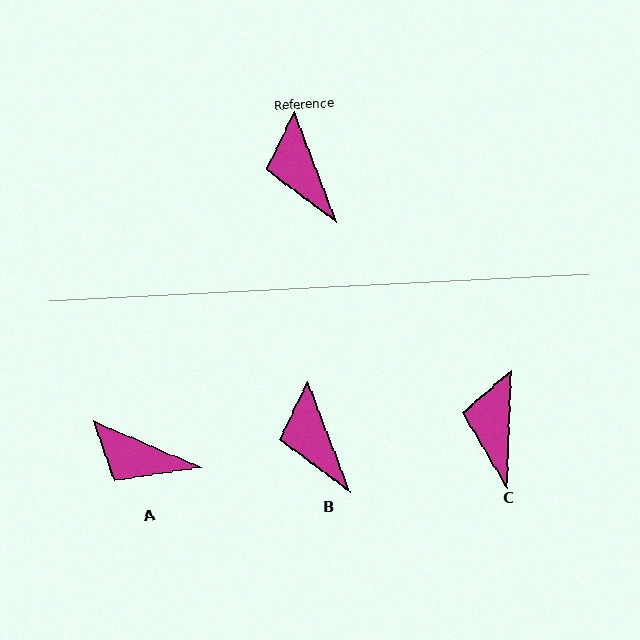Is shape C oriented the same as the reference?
No, it is off by about 23 degrees.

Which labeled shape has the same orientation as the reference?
B.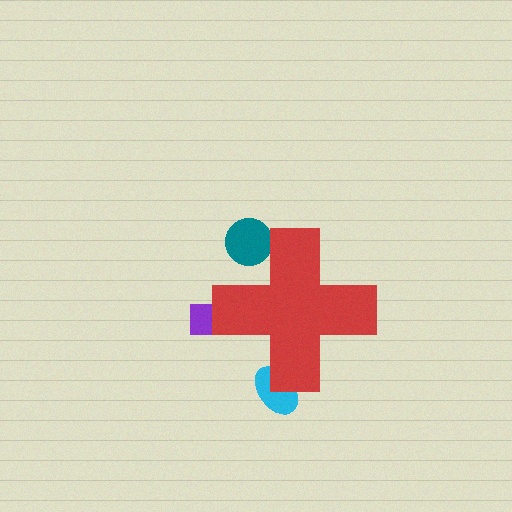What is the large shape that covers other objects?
A red cross.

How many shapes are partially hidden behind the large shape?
3 shapes are partially hidden.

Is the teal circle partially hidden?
Yes, the teal circle is partially hidden behind the red cross.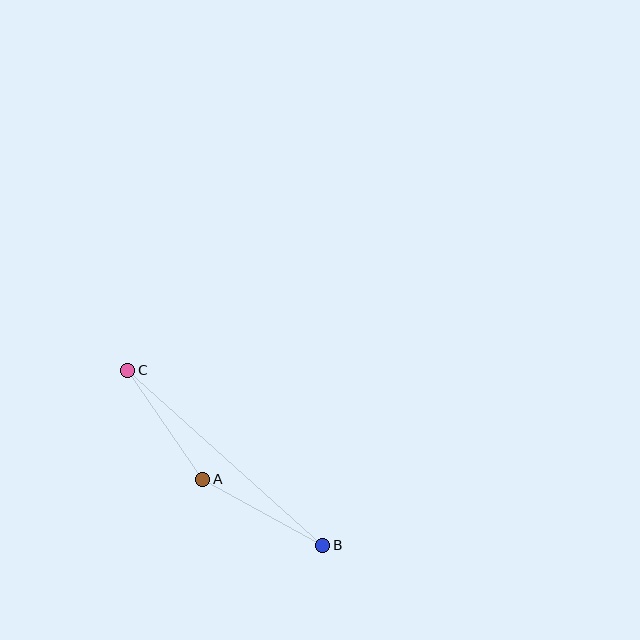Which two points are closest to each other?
Points A and C are closest to each other.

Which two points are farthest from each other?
Points B and C are farthest from each other.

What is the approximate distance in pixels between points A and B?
The distance between A and B is approximately 137 pixels.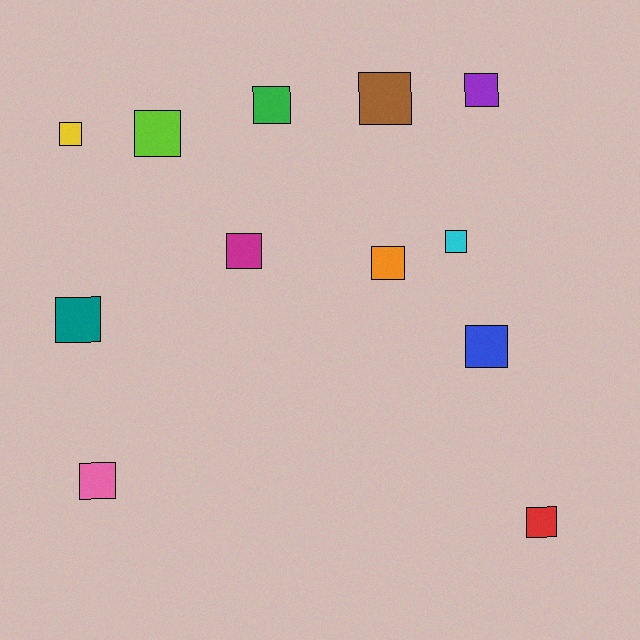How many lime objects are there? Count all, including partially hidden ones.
There is 1 lime object.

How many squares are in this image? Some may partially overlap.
There are 12 squares.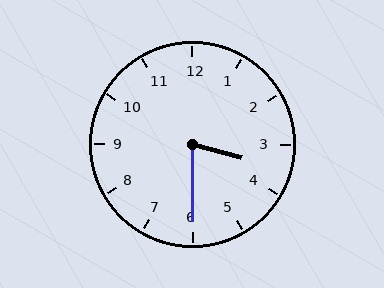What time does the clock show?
3:30.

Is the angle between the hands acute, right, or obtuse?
It is acute.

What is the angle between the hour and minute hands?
Approximately 75 degrees.